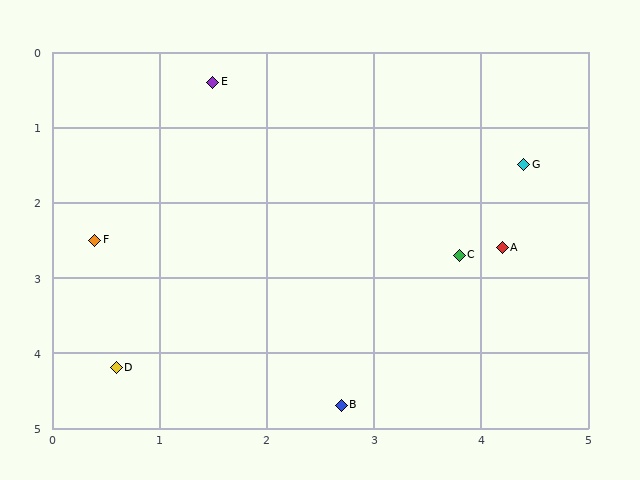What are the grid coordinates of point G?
Point G is at approximately (4.4, 1.5).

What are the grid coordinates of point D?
Point D is at approximately (0.6, 4.2).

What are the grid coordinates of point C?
Point C is at approximately (3.8, 2.7).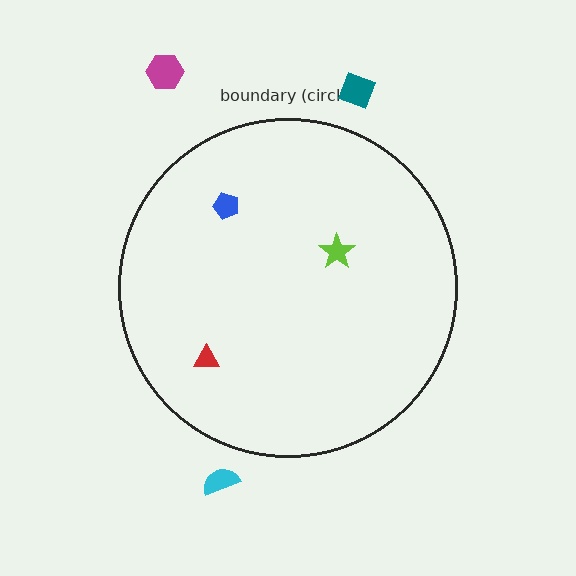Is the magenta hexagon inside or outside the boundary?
Outside.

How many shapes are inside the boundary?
3 inside, 3 outside.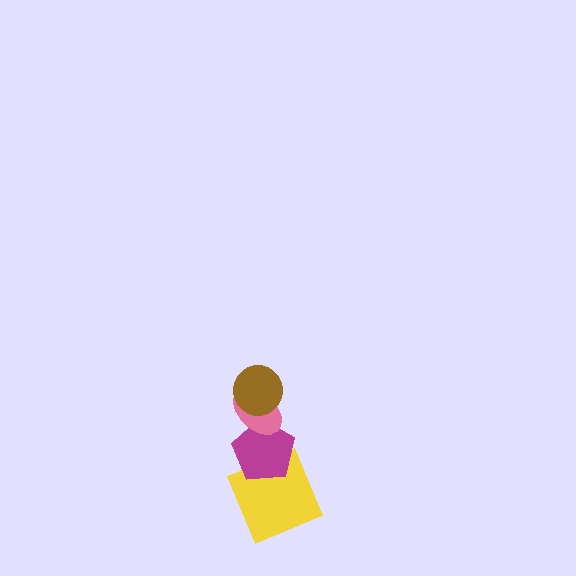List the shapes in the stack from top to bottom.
From top to bottom: the brown circle, the pink ellipse, the magenta pentagon, the yellow square.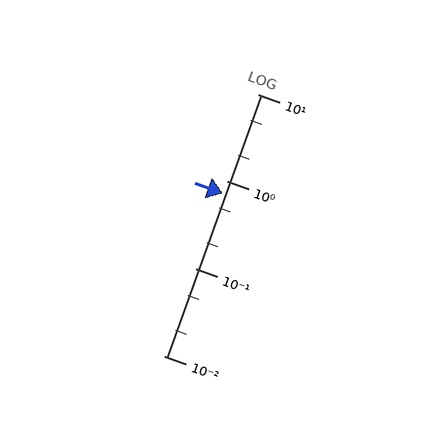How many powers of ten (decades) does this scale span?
The scale spans 3 decades, from 0.01 to 10.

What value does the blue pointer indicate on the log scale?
The pointer indicates approximately 0.72.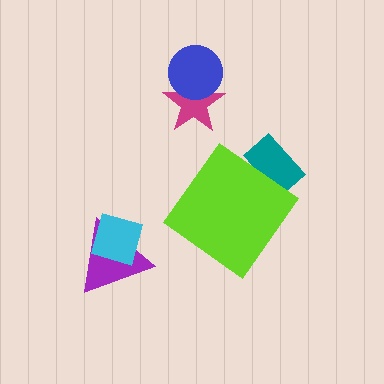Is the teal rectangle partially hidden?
Yes, it is partially covered by another shape.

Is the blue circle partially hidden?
No, no other shape covers it.